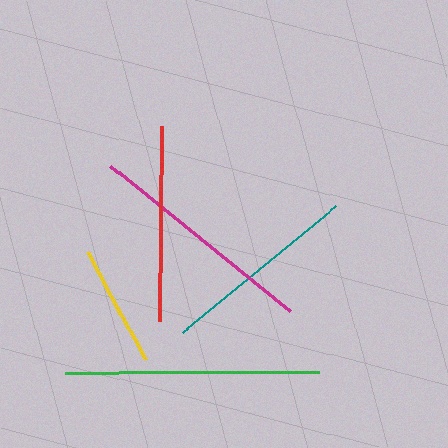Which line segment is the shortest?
The yellow line is the shortest at approximately 123 pixels.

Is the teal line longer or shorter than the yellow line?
The teal line is longer than the yellow line.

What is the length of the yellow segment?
The yellow segment is approximately 123 pixels long.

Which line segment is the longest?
The green line is the longest at approximately 254 pixels.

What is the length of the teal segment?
The teal segment is approximately 199 pixels long.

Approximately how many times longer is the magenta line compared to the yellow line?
The magenta line is approximately 1.9 times the length of the yellow line.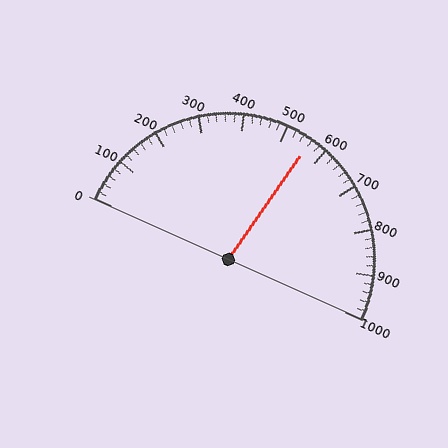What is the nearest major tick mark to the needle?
The nearest major tick mark is 600.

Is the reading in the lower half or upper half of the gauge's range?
The reading is in the upper half of the range (0 to 1000).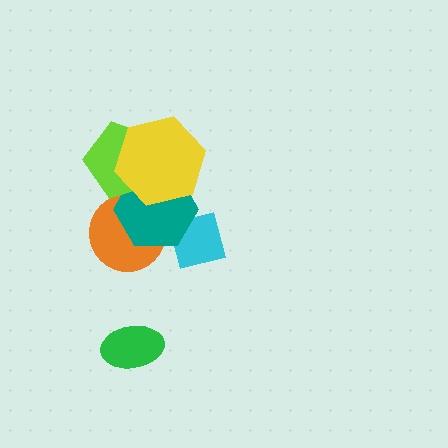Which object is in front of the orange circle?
The teal hexagon is in front of the orange circle.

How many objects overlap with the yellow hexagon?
2 objects overlap with the yellow hexagon.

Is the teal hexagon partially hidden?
Yes, it is partially covered by another shape.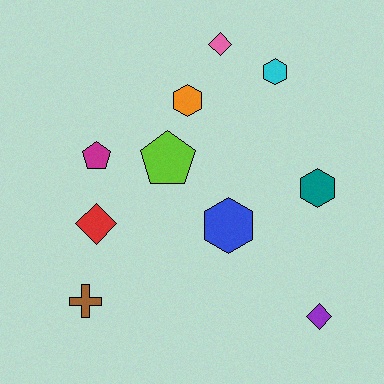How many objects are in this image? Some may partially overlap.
There are 10 objects.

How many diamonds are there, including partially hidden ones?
There are 3 diamonds.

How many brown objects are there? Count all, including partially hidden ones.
There is 1 brown object.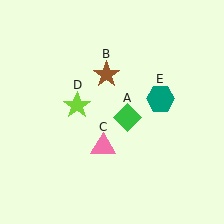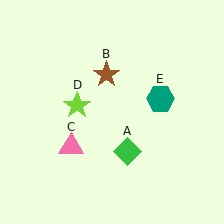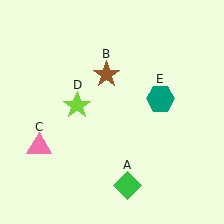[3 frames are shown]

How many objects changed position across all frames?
2 objects changed position: green diamond (object A), pink triangle (object C).